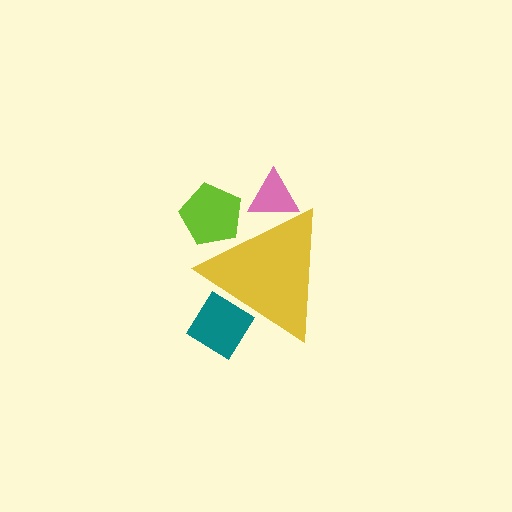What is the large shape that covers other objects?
A yellow triangle.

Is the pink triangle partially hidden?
Yes, the pink triangle is partially hidden behind the yellow triangle.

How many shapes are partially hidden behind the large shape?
3 shapes are partially hidden.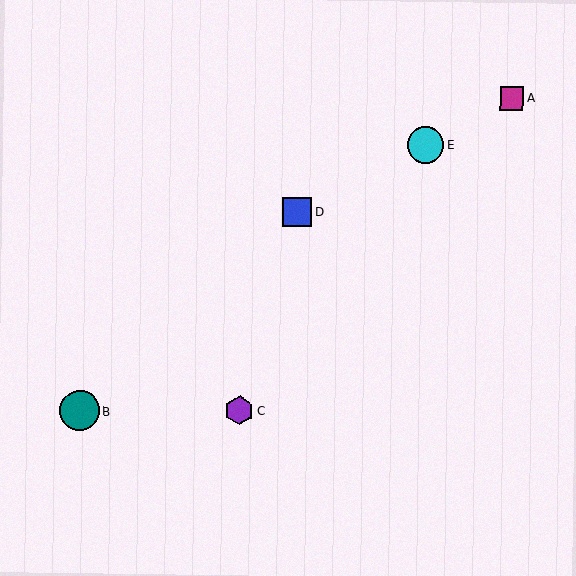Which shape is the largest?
The teal circle (labeled B) is the largest.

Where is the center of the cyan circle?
The center of the cyan circle is at (426, 145).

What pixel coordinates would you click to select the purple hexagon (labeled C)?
Click at (239, 411) to select the purple hexagon C.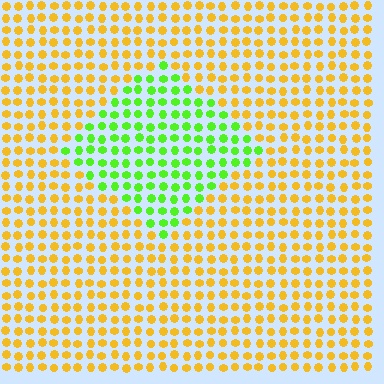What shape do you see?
I see a diamond.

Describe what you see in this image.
The image is filled with small yellow elements in a uniform arrangement. A diamond-shaped region is visible where the elements are tinted to a slightly different hue, forming a subtle color boundary.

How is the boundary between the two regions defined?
The boundary is defined purely by a slight shift in hue (about 62 degrees). Spacing, size, and orientation are identical on both sides.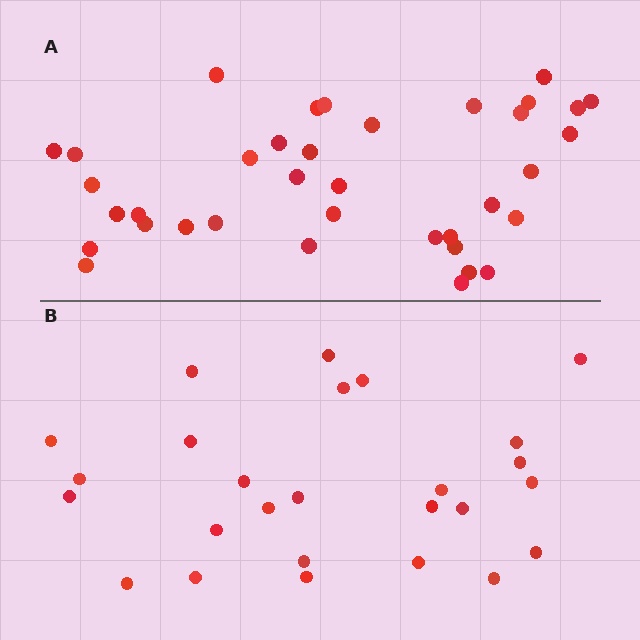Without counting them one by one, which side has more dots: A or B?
Region A (the top region) has more dots.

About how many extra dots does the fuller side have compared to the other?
Region A has roughly 12 or so more dots than region B.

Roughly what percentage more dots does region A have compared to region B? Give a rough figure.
About 40% more.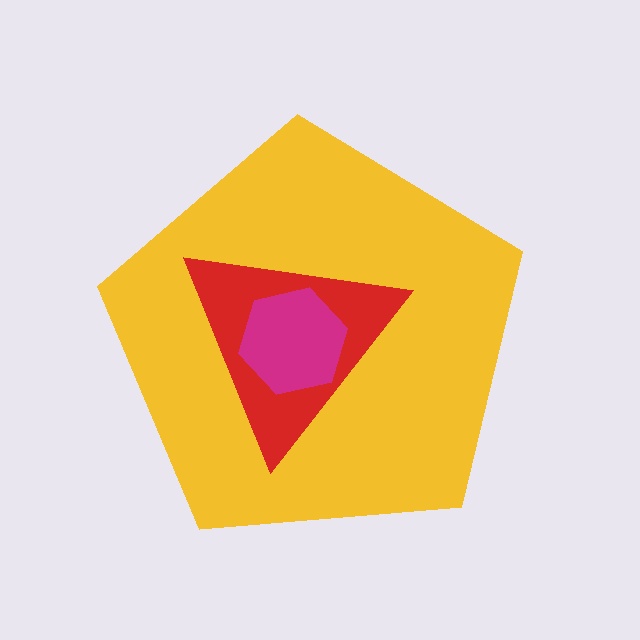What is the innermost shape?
The magenta hexagon.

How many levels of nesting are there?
3.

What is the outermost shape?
The yellow pentagon.